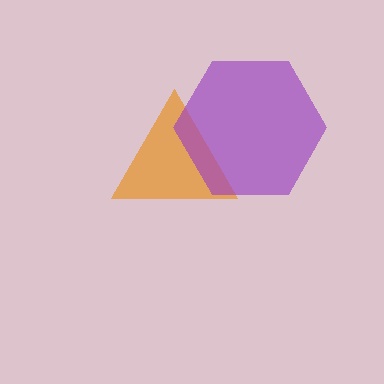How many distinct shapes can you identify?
There are 2 distinct shapes: an orange triangle, a purple hexagon.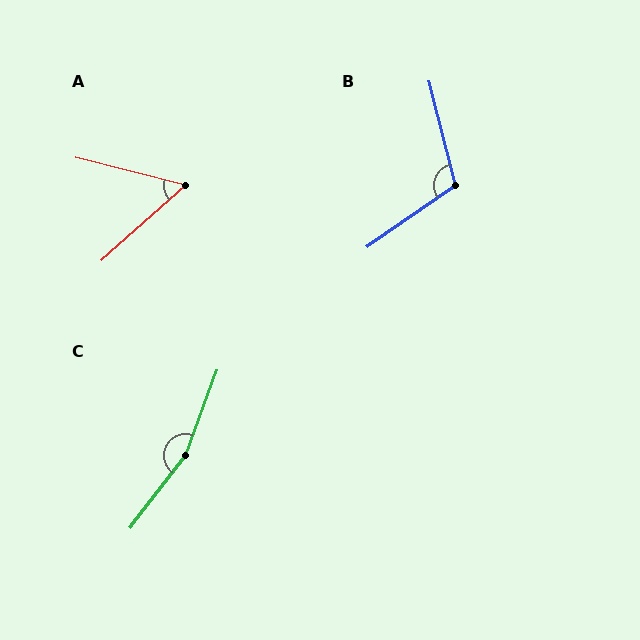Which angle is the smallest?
A, at approximately 56 degrees.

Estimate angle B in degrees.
Approximately 111 degrees.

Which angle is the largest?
C, at approximately 163 degrees.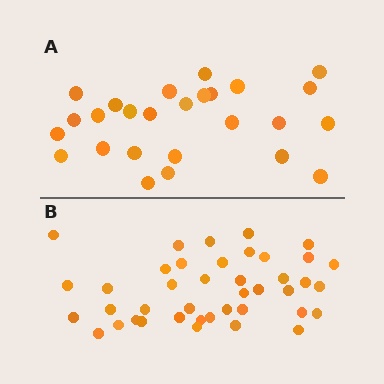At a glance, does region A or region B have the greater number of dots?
Region B (the bottom region) has more dots.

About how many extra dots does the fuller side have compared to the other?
Region B has approximately 15 more dots than region A.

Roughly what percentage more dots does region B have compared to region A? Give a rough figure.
About 60% more.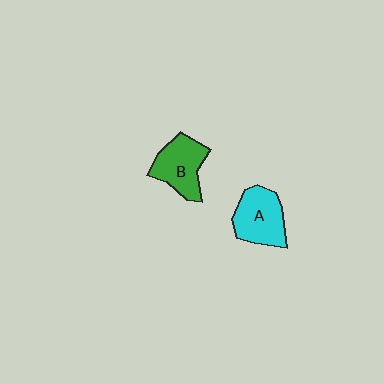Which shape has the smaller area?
Shape B (green).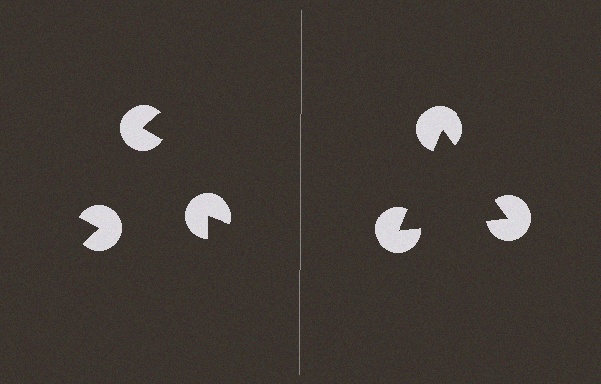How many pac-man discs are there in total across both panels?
6 — 3 on each side.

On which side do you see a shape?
An illusory triangle appears on the right side. On the left side the wedge cuts are rotated, so no coherent shape forms.